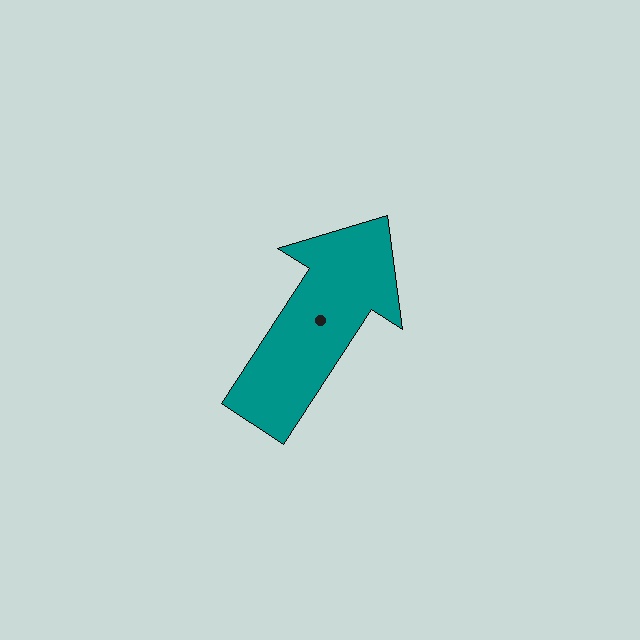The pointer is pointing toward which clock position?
Roughly 1 o'clock.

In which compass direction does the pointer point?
Northeast.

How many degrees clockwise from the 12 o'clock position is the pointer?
Approximately 33 degrees.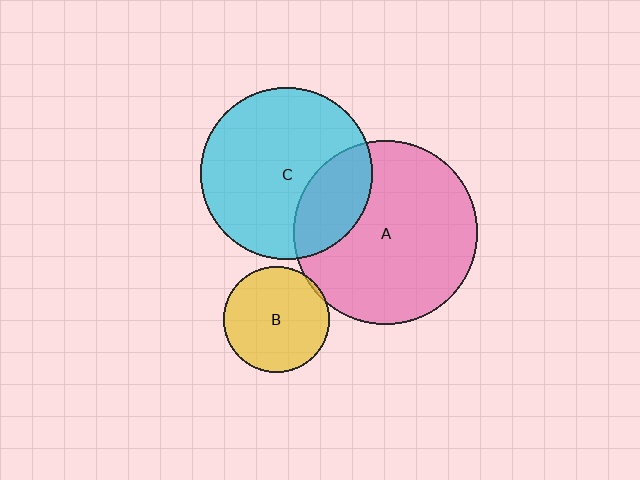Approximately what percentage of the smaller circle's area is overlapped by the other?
Approximately 25%.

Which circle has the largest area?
Circle A (pink).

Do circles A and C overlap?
Yes.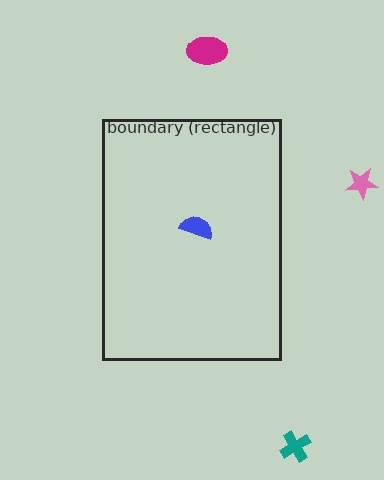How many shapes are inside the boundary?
1 inside, 3 outside.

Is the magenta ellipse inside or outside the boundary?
Outside.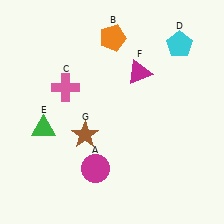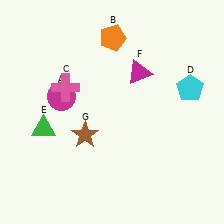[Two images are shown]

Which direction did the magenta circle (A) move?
The magenta circle (A) moved up.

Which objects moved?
The objects that moved are: the magenta circle (A), the cyan pentagon (D).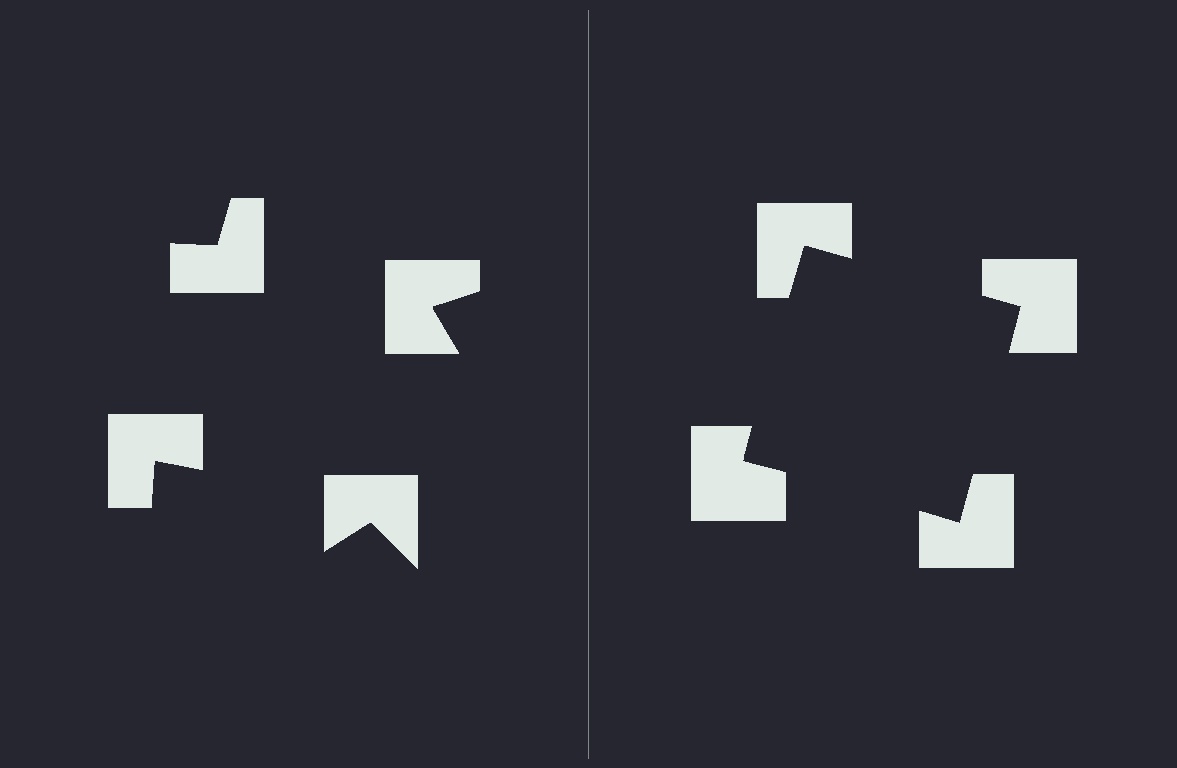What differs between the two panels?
The notched squares are positioned identically on both sides; only the wedge orientations differ. On the right they align to a square; on the left they are misaligned.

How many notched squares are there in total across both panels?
8 — 4 on each side.